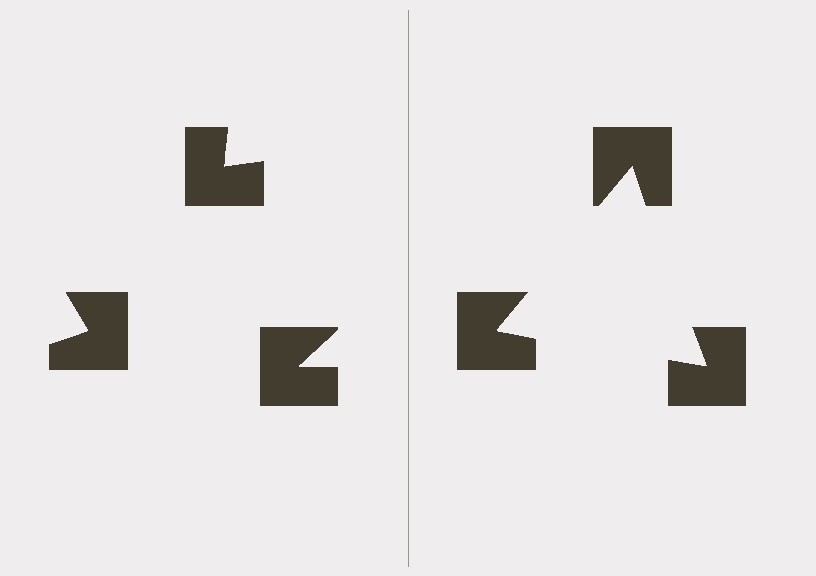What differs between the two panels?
The notched squares are positioned identically on both sides; only the wedge orientations differ. On the right they align to a triangle; on the left they are misaligned.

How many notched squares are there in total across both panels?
6 — 3 on each side.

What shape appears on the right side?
An illusory triangle.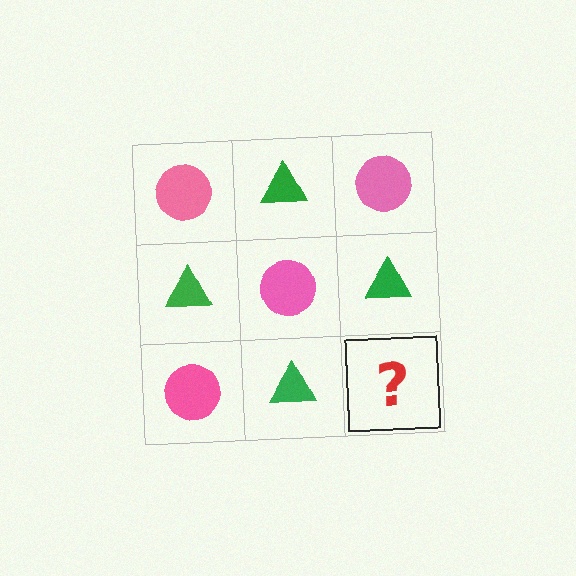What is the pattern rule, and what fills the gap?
The rule is that it alternates pink circle and green triangle in a checkerboard pattern. The gap should be filled with a pink circle.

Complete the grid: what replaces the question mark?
The question mark should be replaced with a pink circle.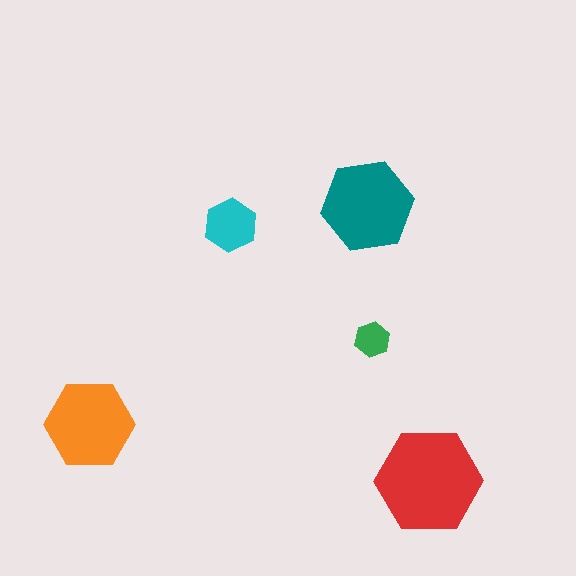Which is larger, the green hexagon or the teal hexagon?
The teal one.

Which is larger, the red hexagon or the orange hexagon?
The red one.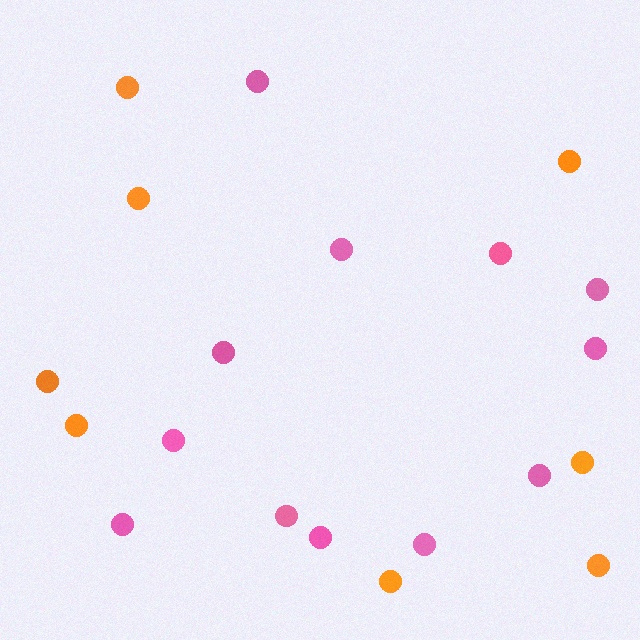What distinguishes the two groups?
There are 2 groups: one group of pink circles (12) and one group of orange circles (8).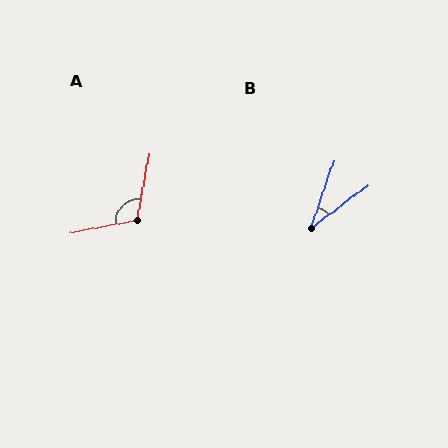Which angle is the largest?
A, at approximately 111 degrees.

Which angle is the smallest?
B, at approximately 34 degrees.